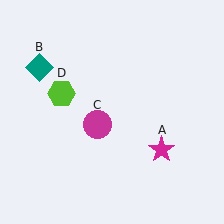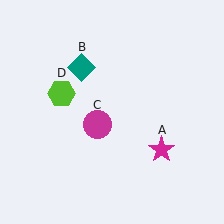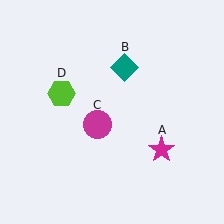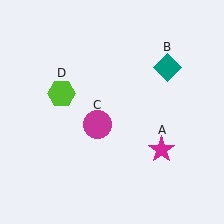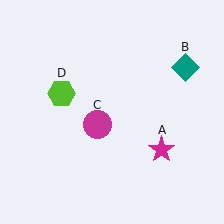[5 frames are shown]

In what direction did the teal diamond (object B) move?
The teal diamond (object B) moved right.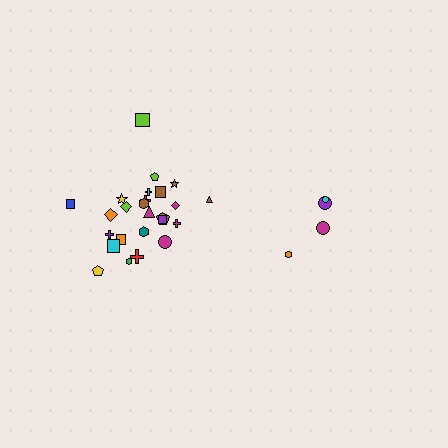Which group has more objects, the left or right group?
The left group.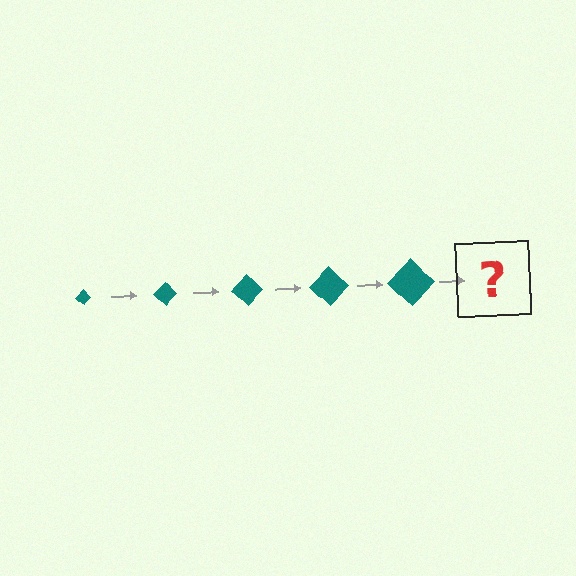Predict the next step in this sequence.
The next step is a teal diamond, larger than the previous one.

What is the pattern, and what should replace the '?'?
The pattern is that the diamond gets progressively larger each step. The '?' should be a teal diamond, larger than the previous one.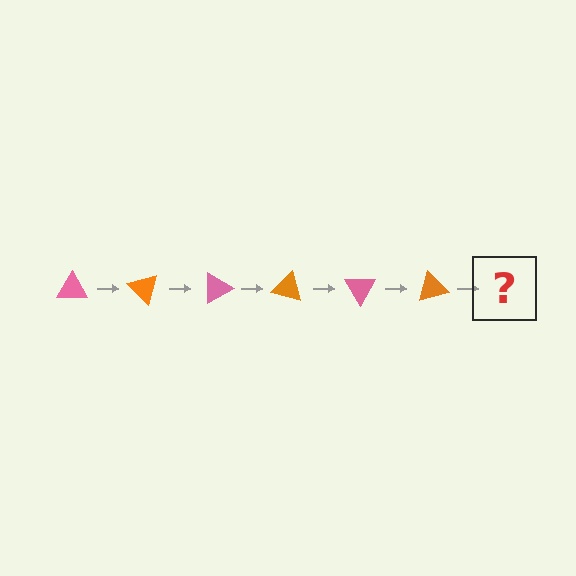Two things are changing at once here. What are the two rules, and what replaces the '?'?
The two rules are that it rotates 45 degrees each step and the color cycles through pink and orange. The '?' should be a pink triangle, rotated 270 degrees from the start.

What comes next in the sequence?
The next element should be a pink triangle, rotated 270 degrees from the start.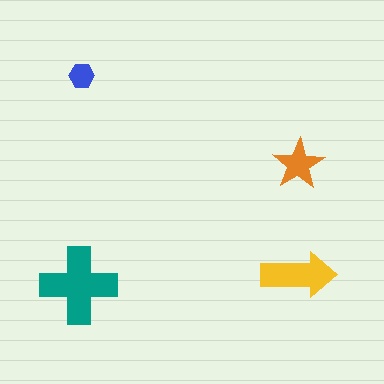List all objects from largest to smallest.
The teal cross, the yellow arrow, the orange star, the blue hexagon.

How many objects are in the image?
There are 4 objects in the image.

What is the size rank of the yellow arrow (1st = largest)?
2nd.